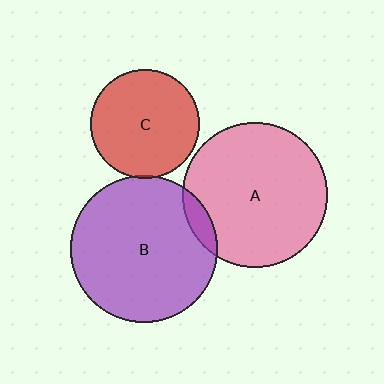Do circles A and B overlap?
Yes.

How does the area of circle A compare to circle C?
Approximately 1.8 times.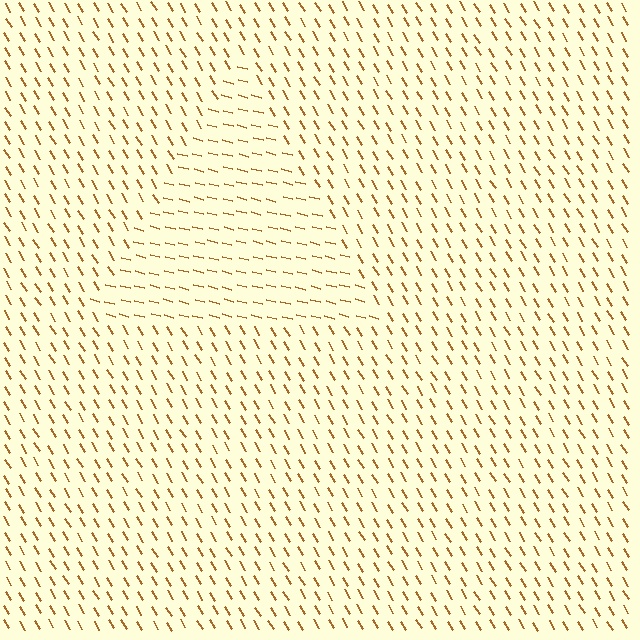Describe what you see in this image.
The image is filled with small brown line segments. A triangle region in the image has lines oriented differently from the surrounding lines, creating a visible texture boundary.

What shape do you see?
I see a triangle.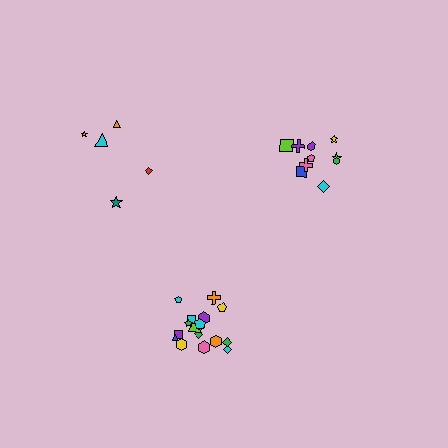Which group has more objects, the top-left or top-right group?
The top-right group.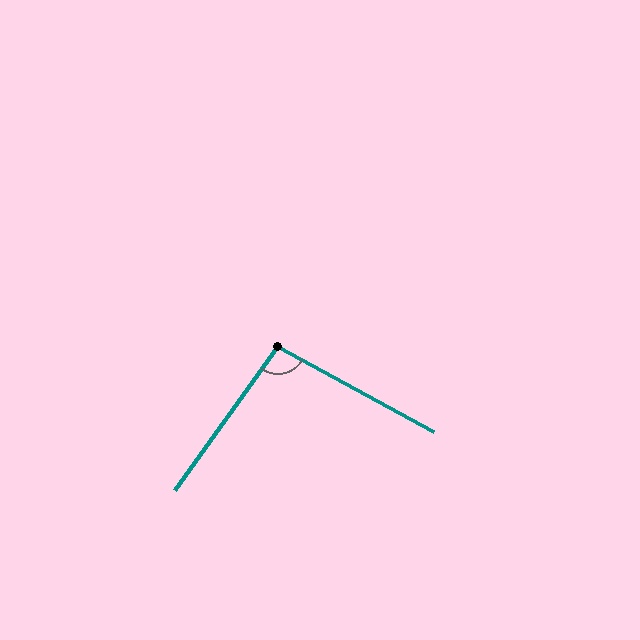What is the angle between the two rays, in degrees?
Approximately 97 degrees.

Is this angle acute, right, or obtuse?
It is obtuse.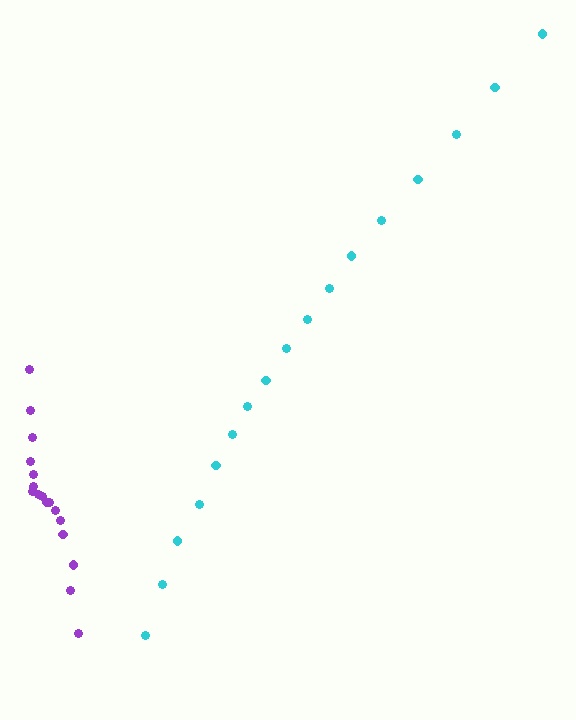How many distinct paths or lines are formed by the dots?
There are 2 distinct paths.